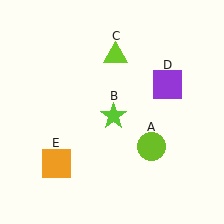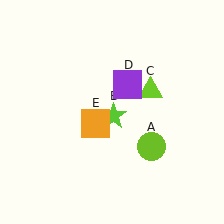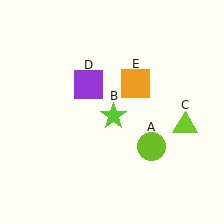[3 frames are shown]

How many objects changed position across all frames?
3 objects changed position: lime triangle (object C), purple square (object D), orange square (object E).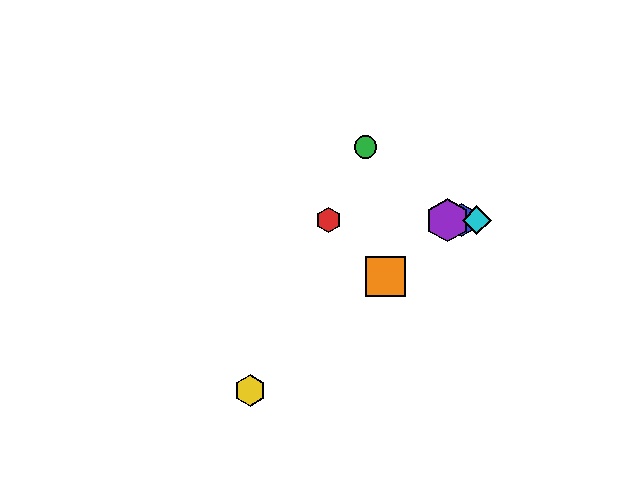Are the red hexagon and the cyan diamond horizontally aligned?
Yes, both are at y≈220.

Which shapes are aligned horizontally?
The red hexagon, the blue hexagon, the purple hexagon, the cyan diamond are aligned horizontally.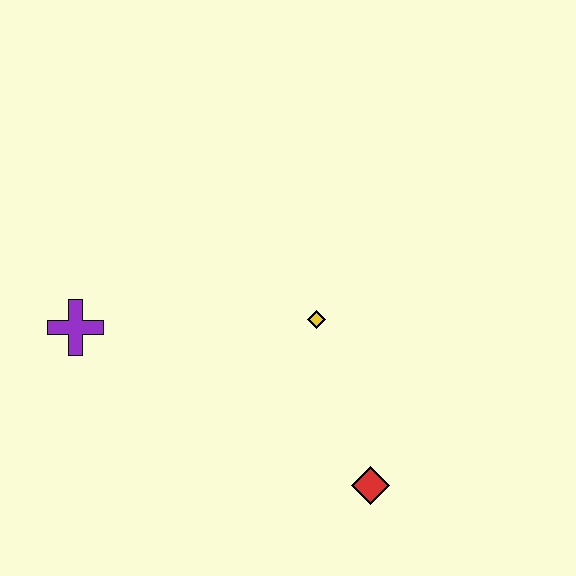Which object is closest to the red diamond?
The yellow diamond is closest to the red diamond.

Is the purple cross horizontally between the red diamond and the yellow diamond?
No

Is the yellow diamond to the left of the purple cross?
No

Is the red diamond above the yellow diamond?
No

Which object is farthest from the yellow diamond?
The purple cross is farthest from the yellow diamond.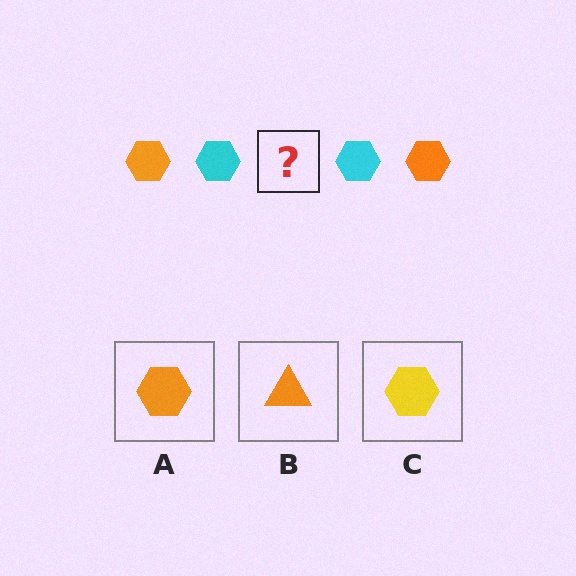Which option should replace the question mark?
Option A.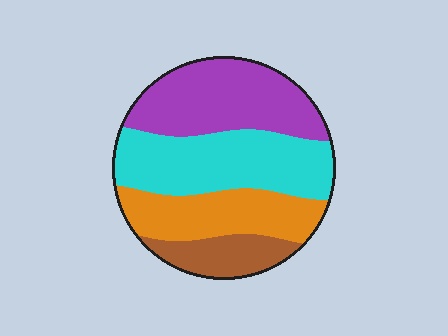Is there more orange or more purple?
Purple.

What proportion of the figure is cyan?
Cyan takes up between a sixth and a third of the figure.